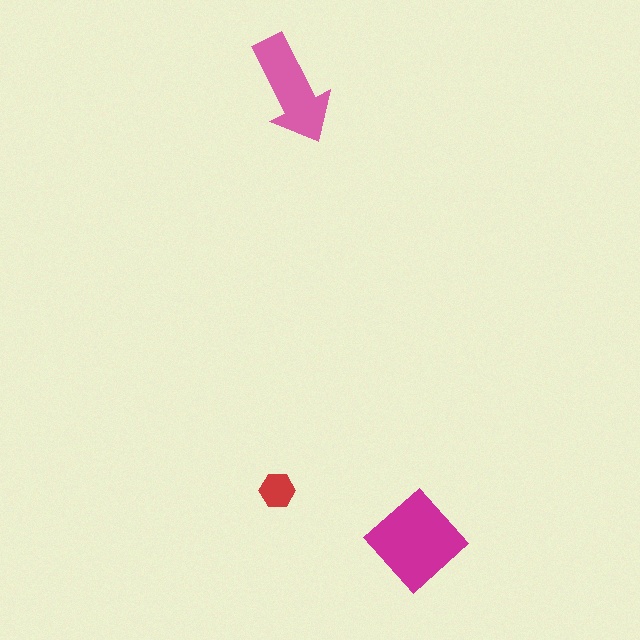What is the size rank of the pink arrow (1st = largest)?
2nd.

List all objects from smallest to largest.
The red hexagon, the pink arrow, the magenta diamond.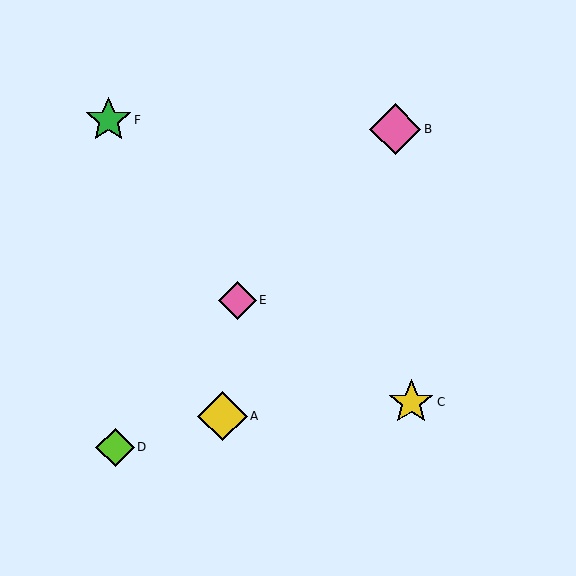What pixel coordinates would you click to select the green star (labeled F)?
Click at (108, 120) to select the green star F.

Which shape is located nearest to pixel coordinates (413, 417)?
The yellow star (labeled C) at (411, 402) is nearest to that location.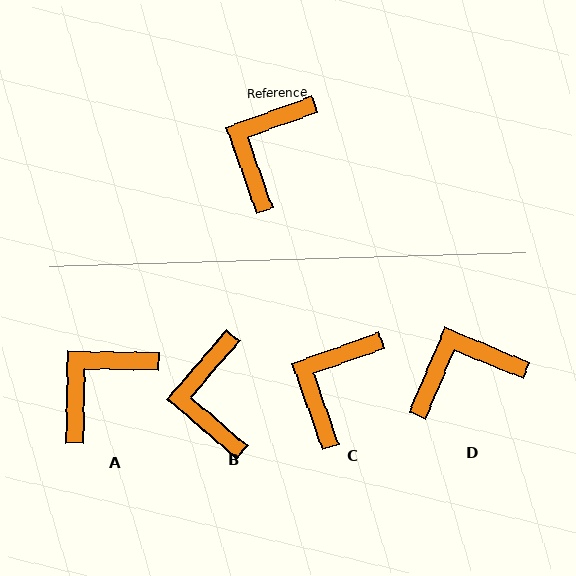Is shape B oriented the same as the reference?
No, it is off by about 29 degrees.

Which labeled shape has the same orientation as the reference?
C.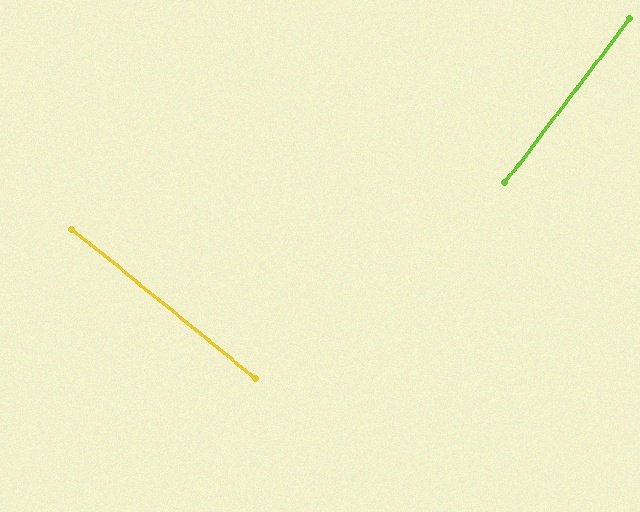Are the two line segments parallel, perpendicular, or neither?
Perpendicular — they meet at approximately 88°.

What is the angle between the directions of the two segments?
Approximately 88 degrees.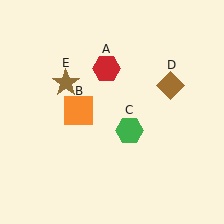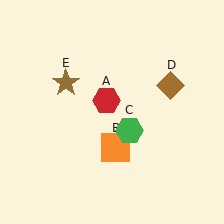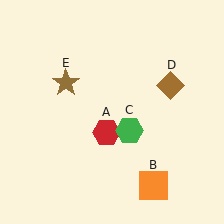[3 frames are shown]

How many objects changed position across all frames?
2 objects changed position: red hexagon (object A), orange square (object B).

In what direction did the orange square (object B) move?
The orange square (object B) moved down and to the right.